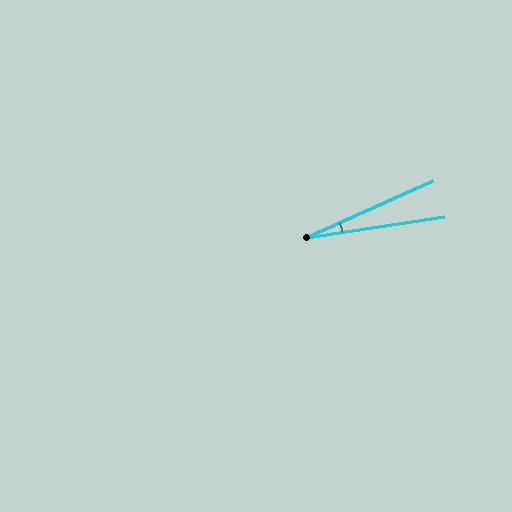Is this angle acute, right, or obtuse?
It is acute.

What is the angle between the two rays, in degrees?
Approximately 16 degrees.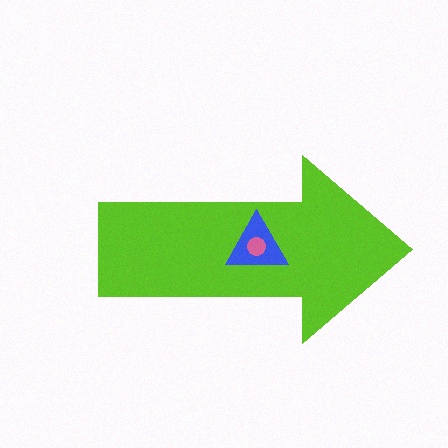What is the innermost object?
The pink circle.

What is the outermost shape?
The lime arrow.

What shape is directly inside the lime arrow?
The blue triangle.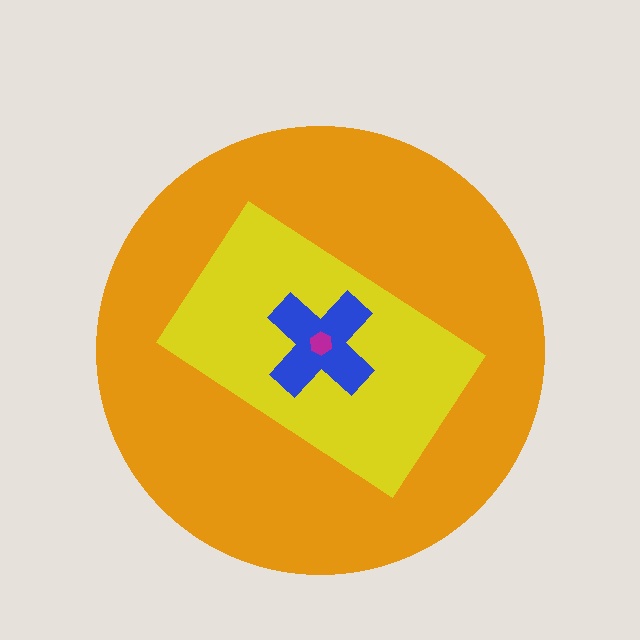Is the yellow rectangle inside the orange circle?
Yes.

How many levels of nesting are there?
4.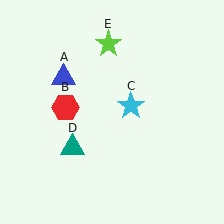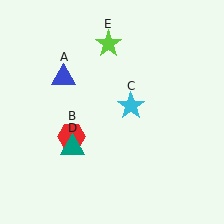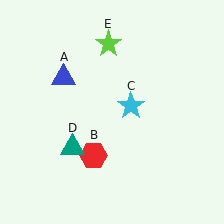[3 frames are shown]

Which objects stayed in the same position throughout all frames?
Blue triangle (object A) and cyan star (object C) and teal triangle (object D) and lime star (object E) remained stationary.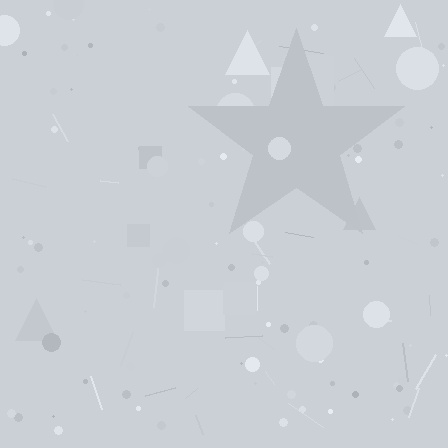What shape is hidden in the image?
A star is hidden in the image.